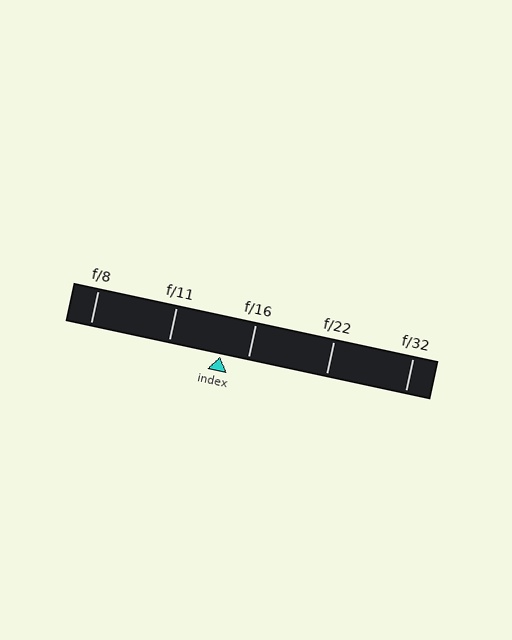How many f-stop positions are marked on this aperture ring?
There are 5 f-stop positions marked.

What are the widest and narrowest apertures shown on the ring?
The widest aperture shown is f/8 and the narrowest is f/32.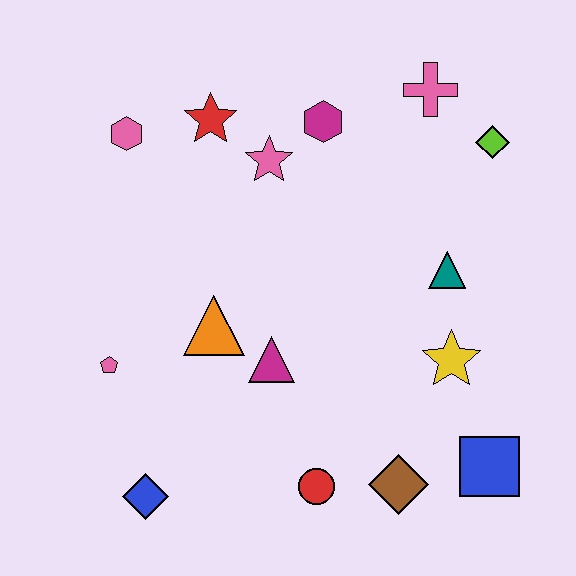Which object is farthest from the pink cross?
The blue diamond is farthest from the pink cross.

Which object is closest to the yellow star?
The teal triangle is closest to the yellow star.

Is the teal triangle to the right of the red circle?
Yes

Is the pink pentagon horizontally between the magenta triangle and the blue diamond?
No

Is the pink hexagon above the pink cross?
No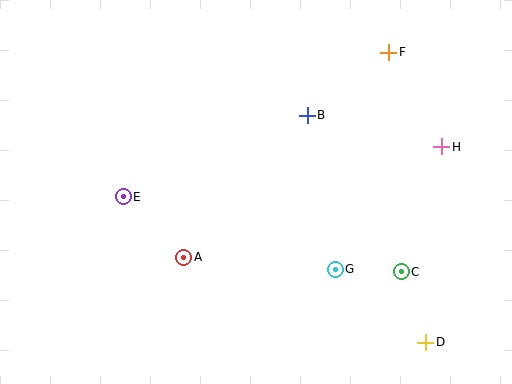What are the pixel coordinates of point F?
Point F is at (389, 52).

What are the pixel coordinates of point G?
Point G is at (335, 269).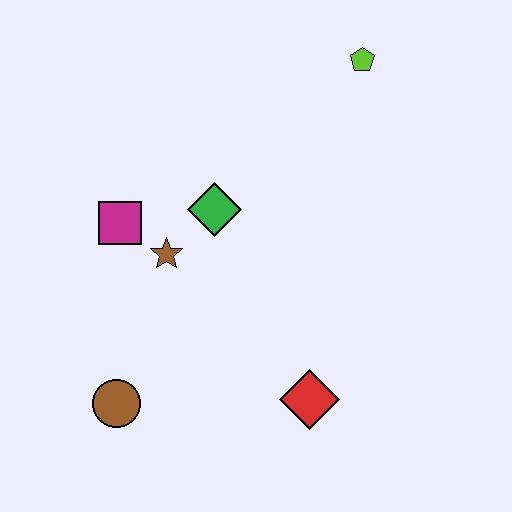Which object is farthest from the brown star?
The lime pentagon is farthest from the brown star.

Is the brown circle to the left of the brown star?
Yes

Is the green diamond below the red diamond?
No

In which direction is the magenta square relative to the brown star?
The magenta square is to the left of the brown star.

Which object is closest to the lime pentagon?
The green diamond is closest to the lime pentagon.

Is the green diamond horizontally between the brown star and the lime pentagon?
Yes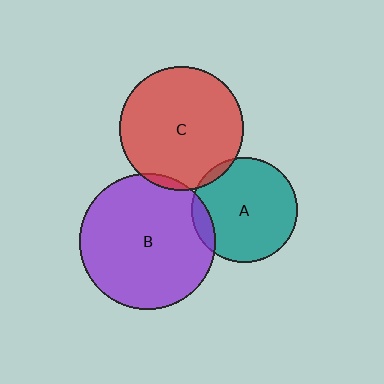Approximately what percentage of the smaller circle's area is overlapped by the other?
Approximately 5%.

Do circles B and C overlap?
Yes.